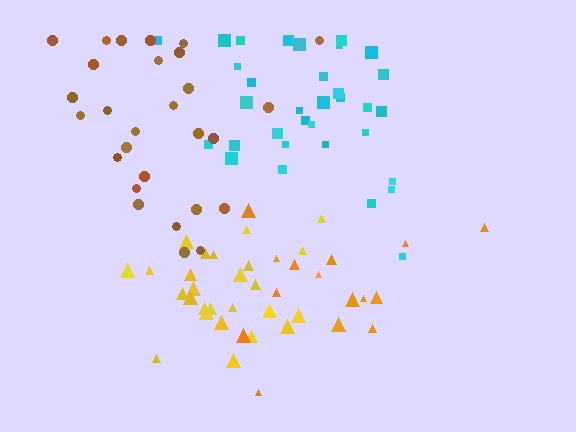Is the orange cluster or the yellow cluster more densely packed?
Yellow.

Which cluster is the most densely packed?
Cyan.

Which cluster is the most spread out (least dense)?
Orange.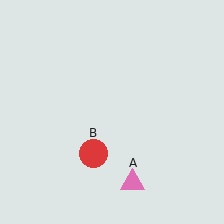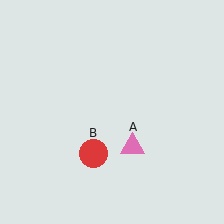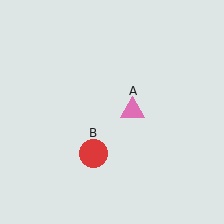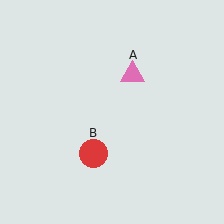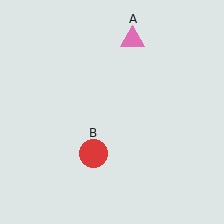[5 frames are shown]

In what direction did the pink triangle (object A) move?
The pink triangle (object A) moved up.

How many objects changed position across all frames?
1 object changed position: pink triangle (object A).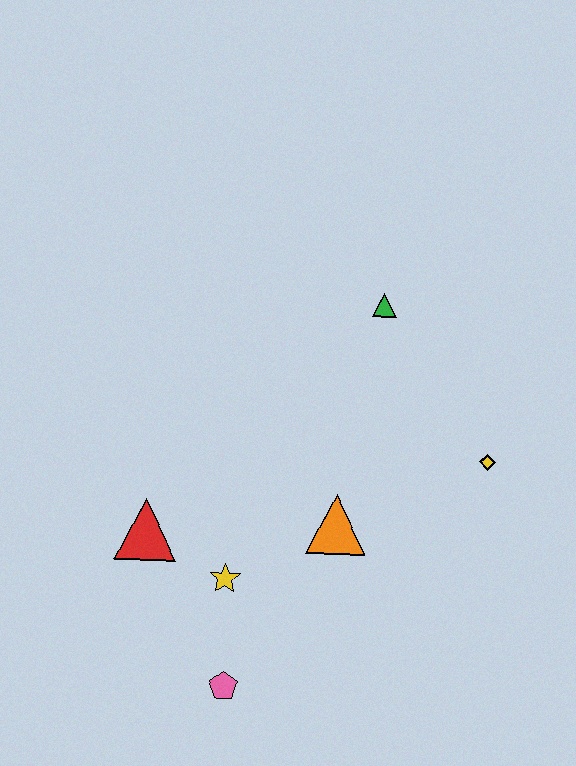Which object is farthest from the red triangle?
The yellow diamond is farthest from the red triangle.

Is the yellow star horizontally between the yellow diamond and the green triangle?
No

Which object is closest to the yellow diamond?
The orange triangle is closest to the yellow diamond.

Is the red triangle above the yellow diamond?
No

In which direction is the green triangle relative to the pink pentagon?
The green triangle is above the pink pentagon.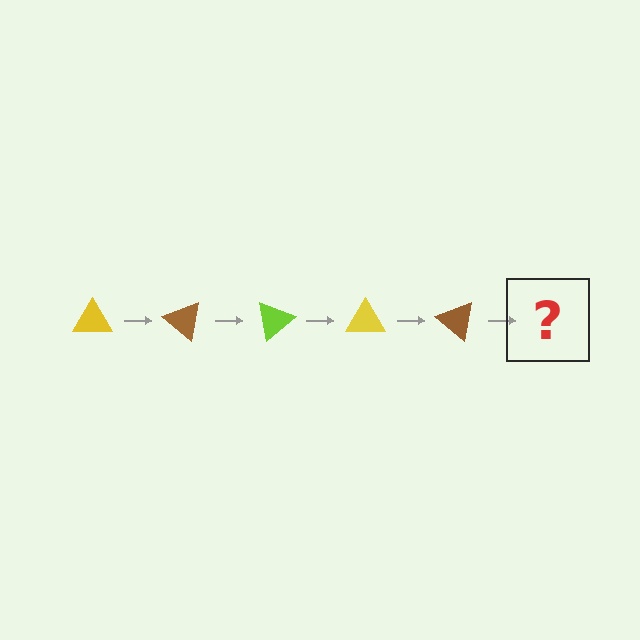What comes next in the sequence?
The next element should be a lime triangle, rotated 200 degrees from the start.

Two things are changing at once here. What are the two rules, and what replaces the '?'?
The two rules are that it rotates 40 degrees each step and the color cycles through yellow, brown, and lime. The '?' should be a lime triangle, rotated 200 degrees from the start.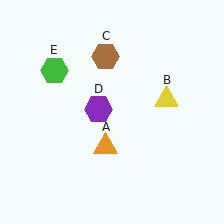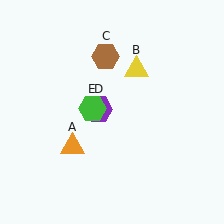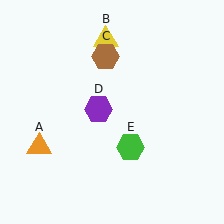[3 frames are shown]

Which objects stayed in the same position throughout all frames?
Brown hexagon (object C) and purple hexagon (object D) remained stationary.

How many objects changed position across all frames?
3 objects changed position: orange triangle (object A), yellow triangle (object B), green hexagon (object E).